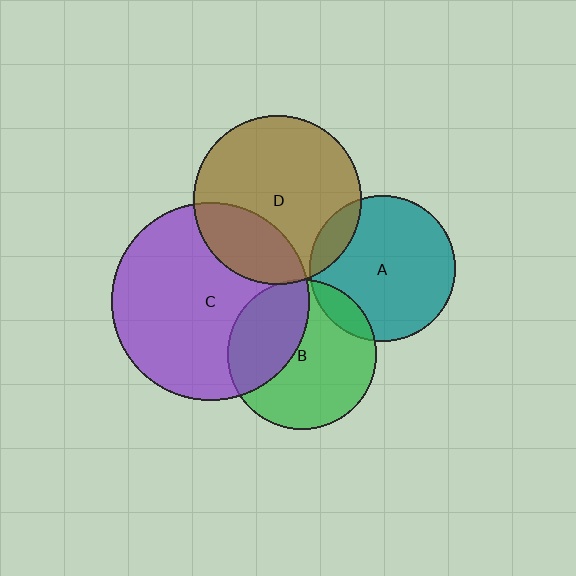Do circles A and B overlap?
Yes.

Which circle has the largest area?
Circle C (purple).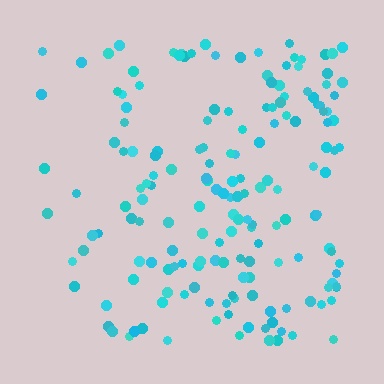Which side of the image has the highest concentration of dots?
The right.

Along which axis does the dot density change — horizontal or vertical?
Horizontal.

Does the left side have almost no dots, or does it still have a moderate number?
Still a moderate number, just noticeably fewer than the right.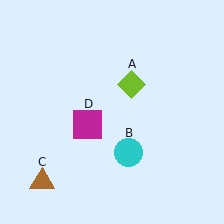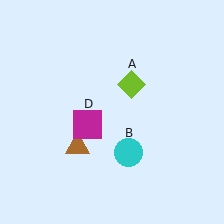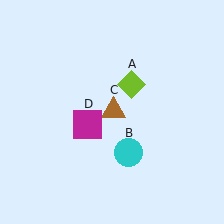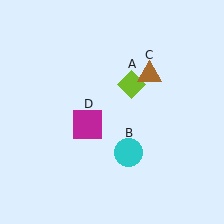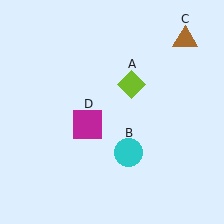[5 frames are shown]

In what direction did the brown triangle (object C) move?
The brown triangle (object C) moved up and to the right.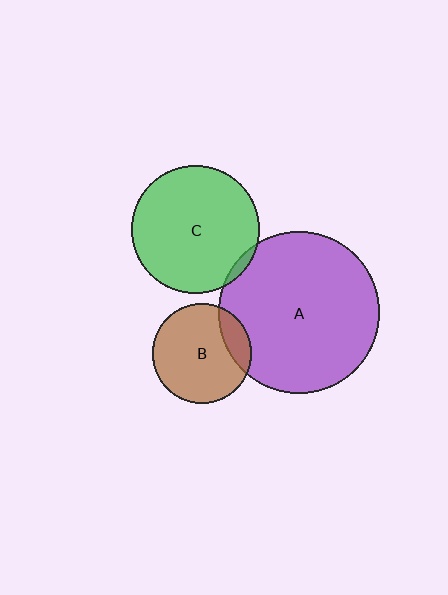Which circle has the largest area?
Circle A (purple).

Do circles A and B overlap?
Yes.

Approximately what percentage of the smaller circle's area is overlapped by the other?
Approximately 15%.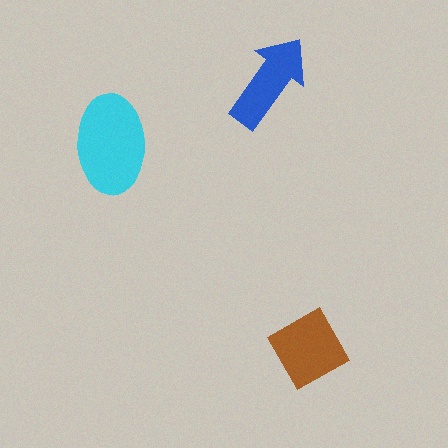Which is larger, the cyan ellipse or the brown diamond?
The cyan ellipse.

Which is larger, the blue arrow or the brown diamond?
The brown diamond.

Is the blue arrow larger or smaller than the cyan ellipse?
Smaller.